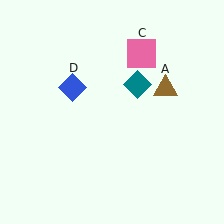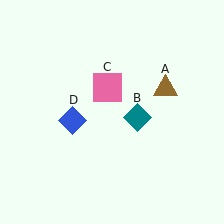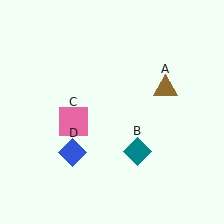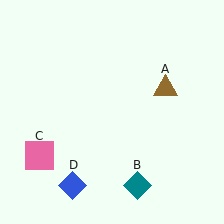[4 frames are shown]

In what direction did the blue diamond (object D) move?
The blue diamond (object D) moved down.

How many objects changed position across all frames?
3 objects changed position: teal diamond (object B), pink square (object C), blue diamond (object D).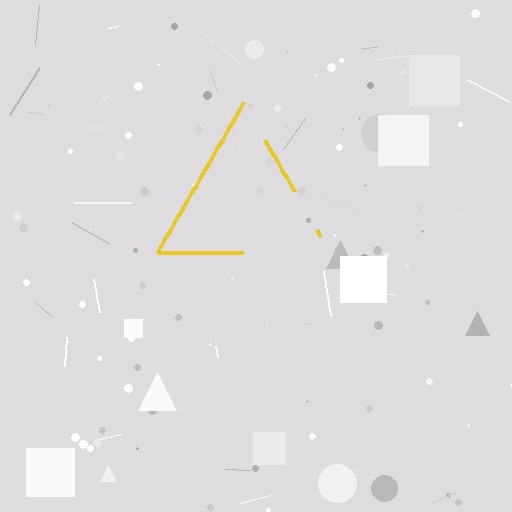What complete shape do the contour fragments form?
The contour fragments form a triangle.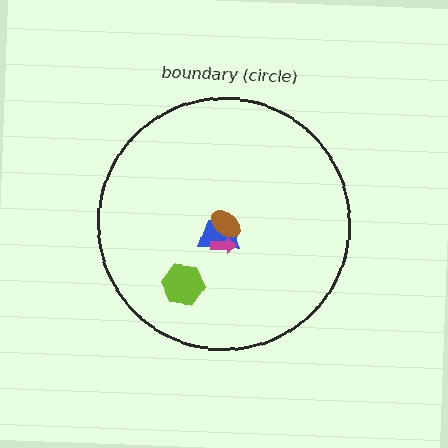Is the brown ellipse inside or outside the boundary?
Inside.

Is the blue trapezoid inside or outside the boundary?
Inside.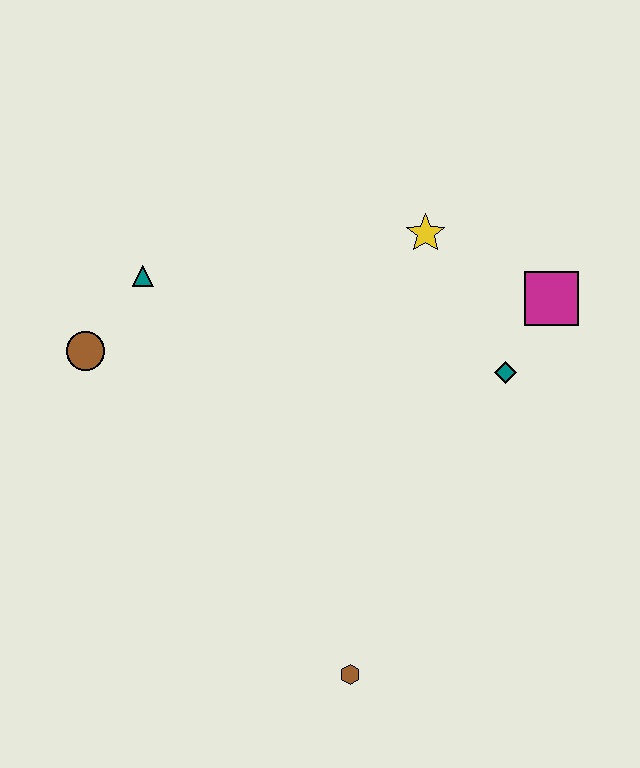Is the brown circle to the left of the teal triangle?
Yes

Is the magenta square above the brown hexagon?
Yes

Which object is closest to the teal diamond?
The magenta square is closest to the teal diamond.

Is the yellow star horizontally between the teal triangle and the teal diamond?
Yes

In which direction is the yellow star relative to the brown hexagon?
The yellow star is above the brown hexagon.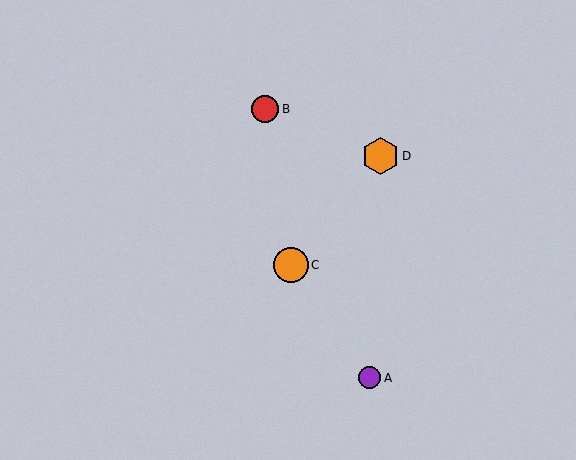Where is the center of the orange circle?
The center of the orange circle is at (291, 265).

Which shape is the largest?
The orange hexagon (labeled D) is the largest.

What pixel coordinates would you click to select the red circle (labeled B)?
Click at (265, 109) to select the red circle B.